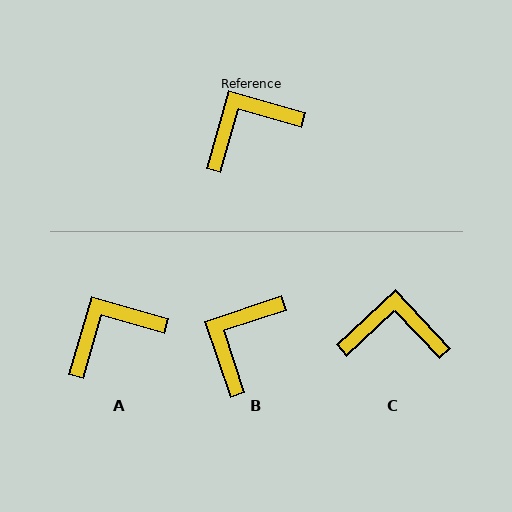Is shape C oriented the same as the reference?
No, it is off by about 31 degrees.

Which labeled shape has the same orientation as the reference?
A.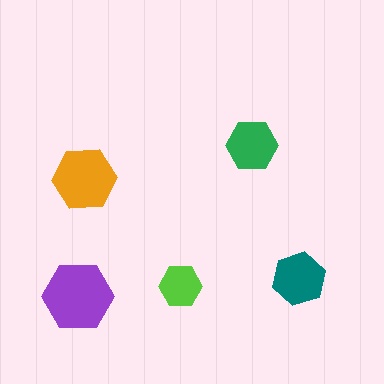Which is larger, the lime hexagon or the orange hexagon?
The orange one.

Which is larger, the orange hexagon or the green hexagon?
The orange one.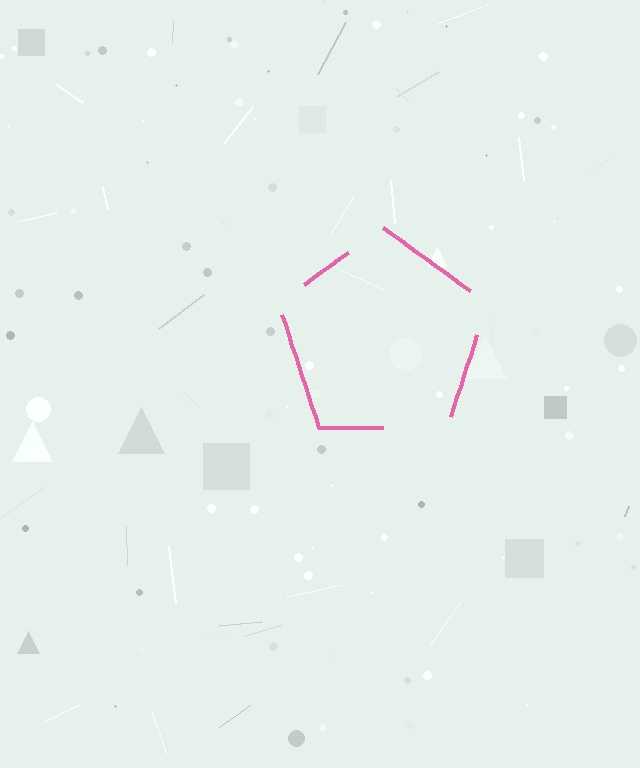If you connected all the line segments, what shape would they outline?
They would outline a pentagon.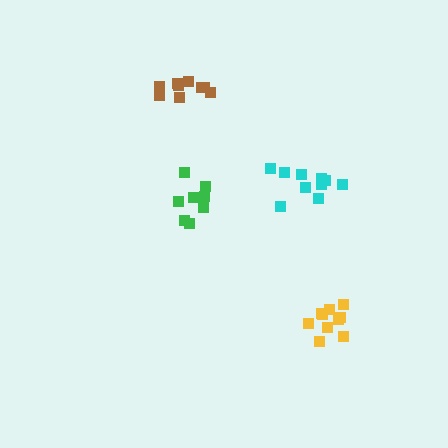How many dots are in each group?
Group 1: 9 dots, Group 2: 8 dots, Group 3: 10 dots, Group 4: 10 dots (37 total).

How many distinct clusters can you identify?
There are 4 distinct clusters.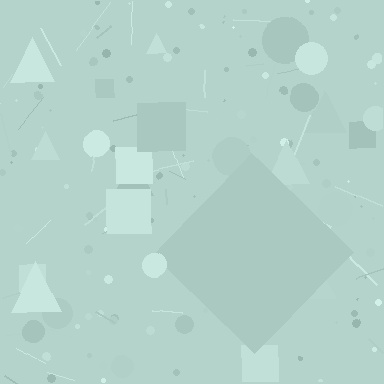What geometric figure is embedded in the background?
A diamond is embedded in the background.